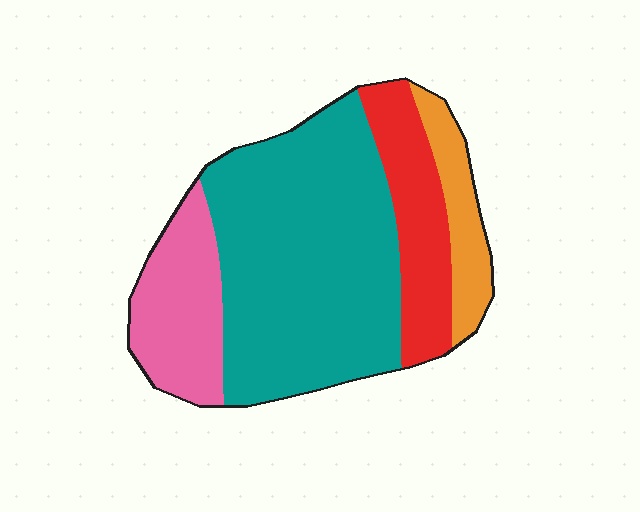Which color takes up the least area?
Orange, at roughly 10%.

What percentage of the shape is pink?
Pink covers 18% of the shape.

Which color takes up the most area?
Teal, at roughly 55%.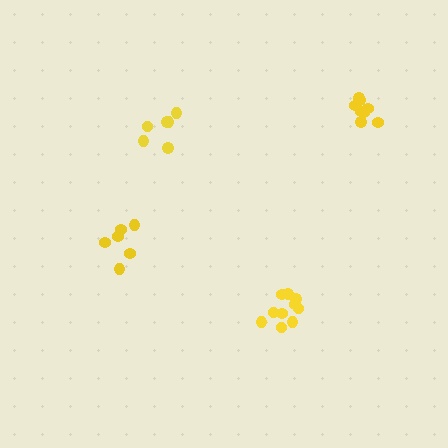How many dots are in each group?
Group 1: 8 dots, Group 2: 10 dots, Group 3: 6 dots, Group 4: 6 dots (30 total).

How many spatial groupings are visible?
There are 4 spatial groupings.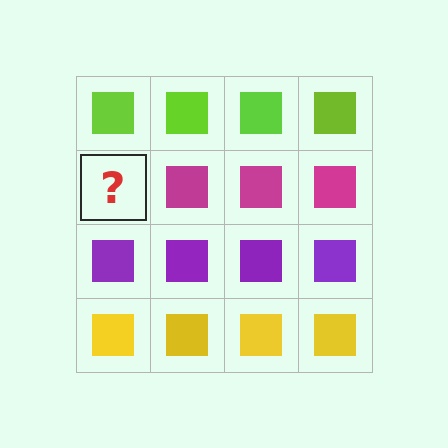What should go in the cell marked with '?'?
The missing cell should contain a magenta square.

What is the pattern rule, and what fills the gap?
The rule is that each row has a consistent color. The gap should be filled with a magenta square.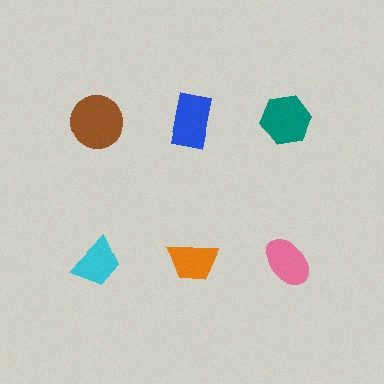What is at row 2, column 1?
A cyan trapezoid.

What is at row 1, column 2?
A blue rectangle.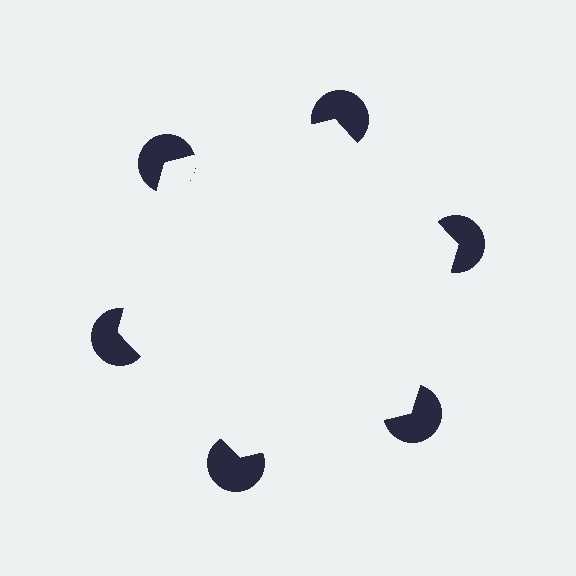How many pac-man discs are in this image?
There are 6 — one at each vertex of the illusory hexagon.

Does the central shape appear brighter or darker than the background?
It typically appears slightly brighter than the background, even though no actual brightness change is drawn.